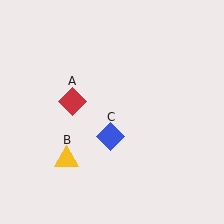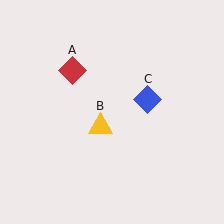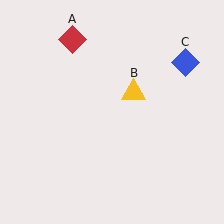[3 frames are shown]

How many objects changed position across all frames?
3 objects changed position: red diamond (object A), yellow triangle (object B), blue diamond (object C).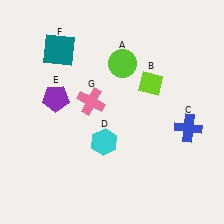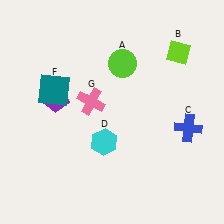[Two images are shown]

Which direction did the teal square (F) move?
The teal square (F) moved down.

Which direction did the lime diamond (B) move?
The lime diamond (B) moved up.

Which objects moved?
The objects that moved are: the lime diamond (B), the teal square (F).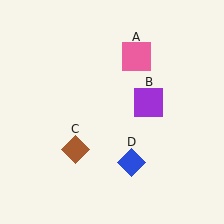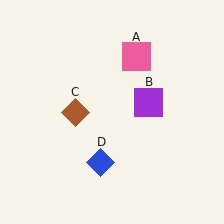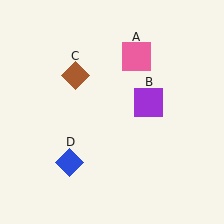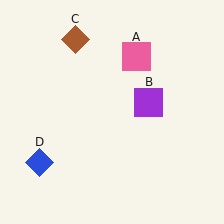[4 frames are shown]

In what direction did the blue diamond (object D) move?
The blue diamond (object D) moved left.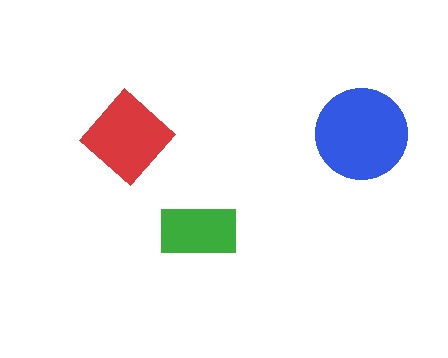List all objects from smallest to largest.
The green rectangle, the red diamond, the blue circle.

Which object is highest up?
The blue circle is topmost.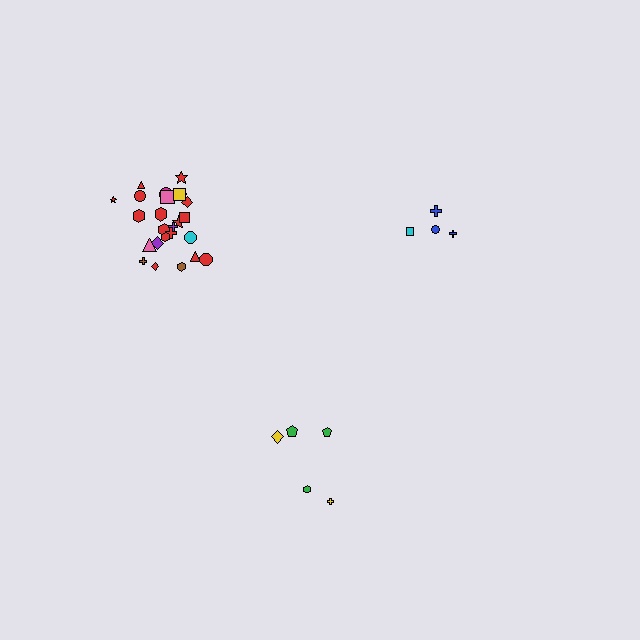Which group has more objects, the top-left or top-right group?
The top-left group.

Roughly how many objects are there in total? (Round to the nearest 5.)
Roughly 35 objects in total.